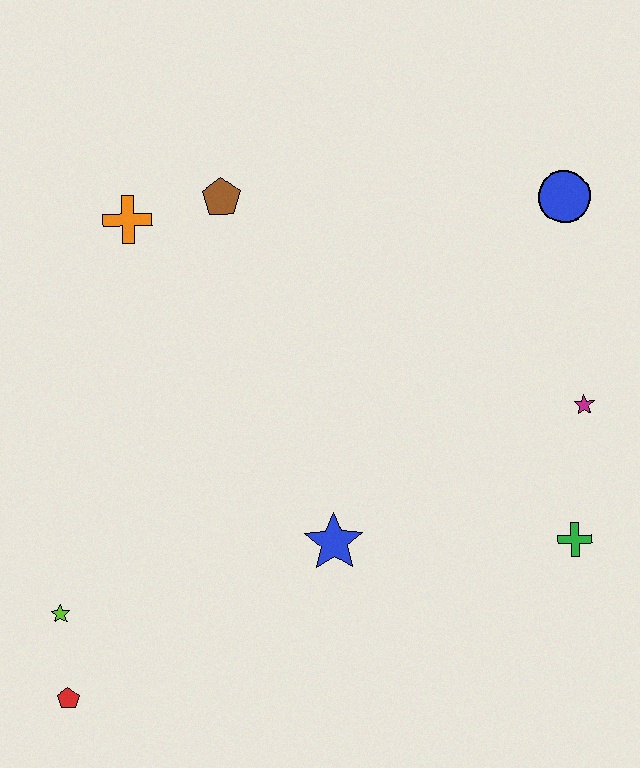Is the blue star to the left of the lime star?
No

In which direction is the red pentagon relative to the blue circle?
The red pentagon is to the left of the blue circle.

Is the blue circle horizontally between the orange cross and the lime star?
No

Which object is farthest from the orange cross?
The green cross is farthest from the orange cross.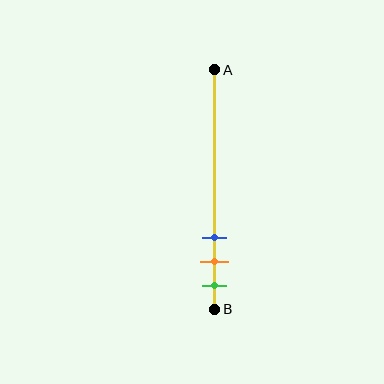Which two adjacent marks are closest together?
The orange and green marks are the closest adjacent pair.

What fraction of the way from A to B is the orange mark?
The orange mark is approximately 80% (0.8) of the way from A to B.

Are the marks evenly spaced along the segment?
Yes, the marks are approximately evenly spaced.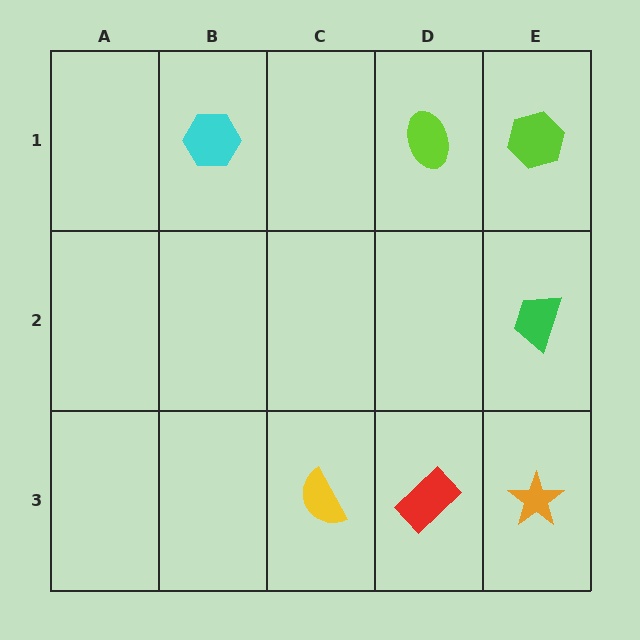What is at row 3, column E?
An orange star.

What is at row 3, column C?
A yellow semicircle.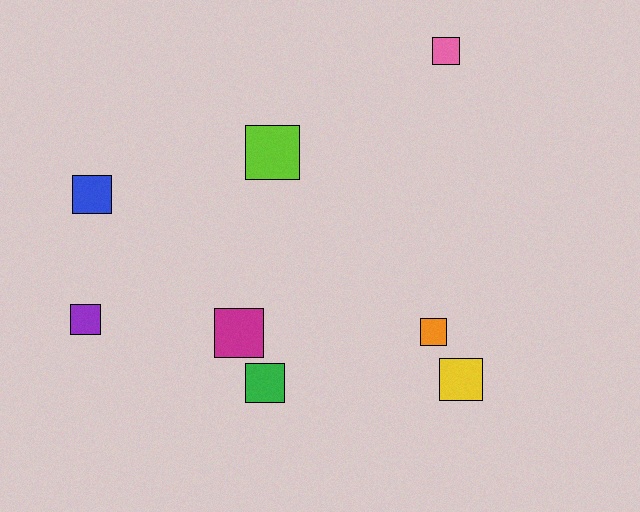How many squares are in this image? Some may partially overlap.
There are 8 squares.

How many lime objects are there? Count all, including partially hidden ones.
There is 1 lime object.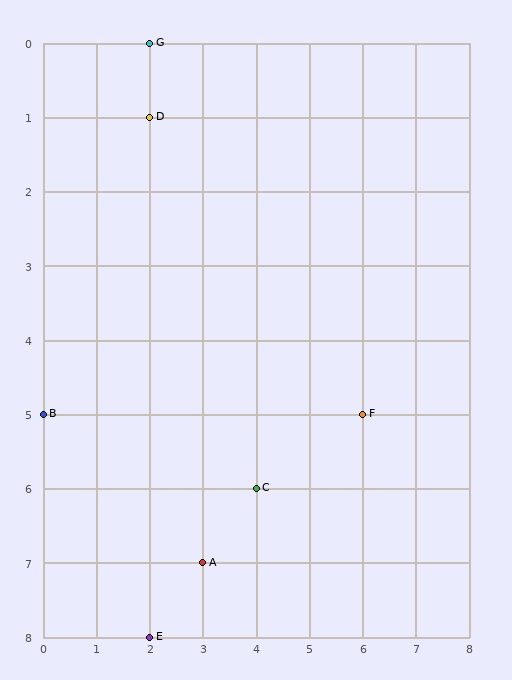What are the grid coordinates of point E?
Point E is at grid coordinates (2, 8).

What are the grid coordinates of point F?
Point F is at grid coordinates (6, 5).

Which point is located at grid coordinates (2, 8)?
Point E is at (2, 8).